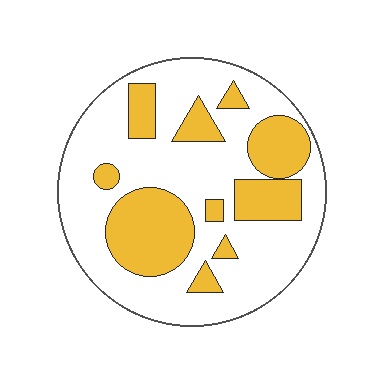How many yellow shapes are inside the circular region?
10.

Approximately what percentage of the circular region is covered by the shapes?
Approximately 30%.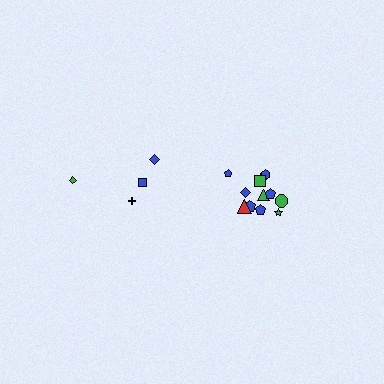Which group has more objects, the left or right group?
The right group.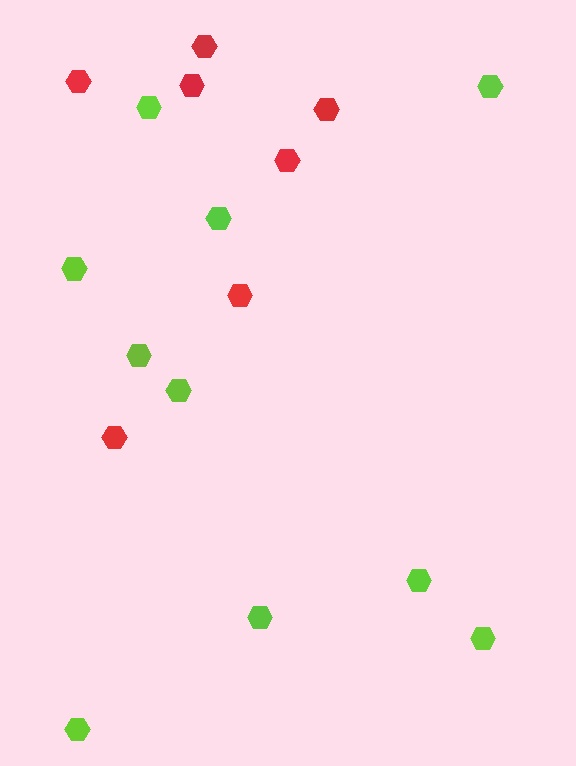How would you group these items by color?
There are 2 groups: one group of lime hexagons (10) and one group of red hexagons (7).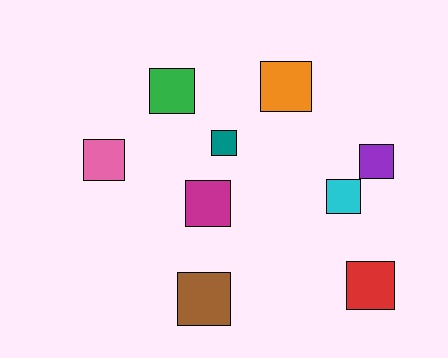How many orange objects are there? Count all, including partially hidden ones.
There is 1 orange object.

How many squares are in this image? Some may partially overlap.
There are 9 squares.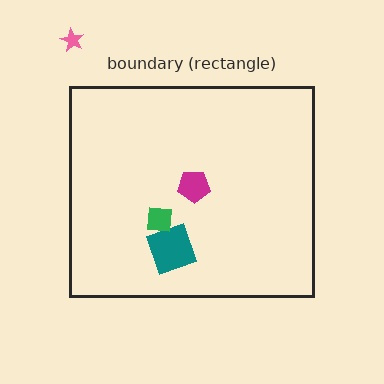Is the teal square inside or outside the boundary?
Inside.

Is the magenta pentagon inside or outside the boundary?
Inside.